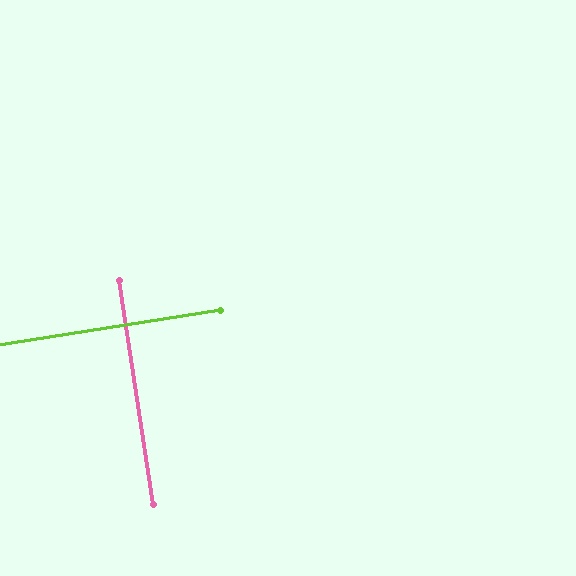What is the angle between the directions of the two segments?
Approximately 90 degrees.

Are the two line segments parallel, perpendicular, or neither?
Perpendicular — they meet at approximately 90°.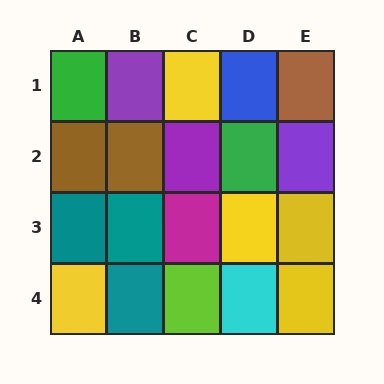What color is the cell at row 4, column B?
Teal.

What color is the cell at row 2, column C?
Purple.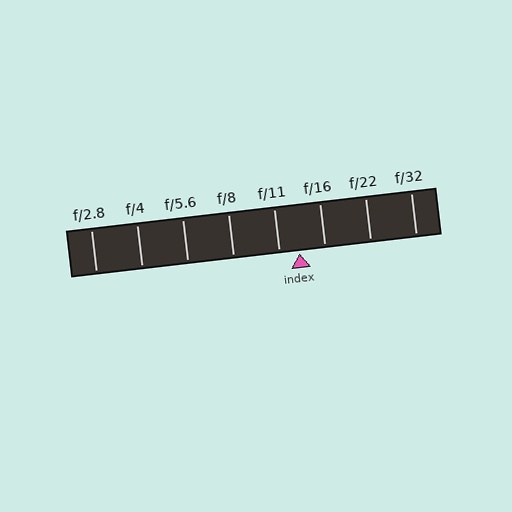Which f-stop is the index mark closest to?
The index mark is closest to f/11.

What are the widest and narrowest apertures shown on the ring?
The widest aperture shown is f/2.8 and the narrowest is f/32.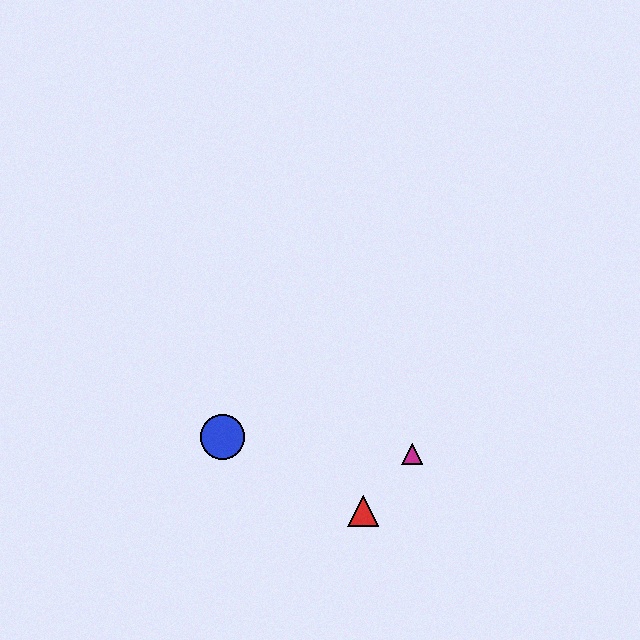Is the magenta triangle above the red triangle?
Yes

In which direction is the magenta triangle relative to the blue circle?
The magenta triangle is to the right of the blue circle.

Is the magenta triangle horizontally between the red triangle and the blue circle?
No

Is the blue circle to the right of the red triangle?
No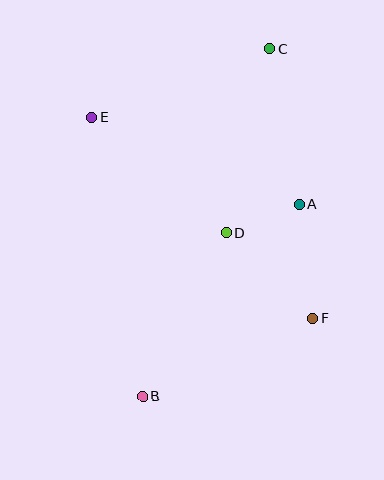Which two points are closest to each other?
Points A and D are closest to each other.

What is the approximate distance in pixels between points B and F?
The distance between B and F is approximately 187 pixels.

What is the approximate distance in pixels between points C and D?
The distance between C and D is approximately 189 pixels.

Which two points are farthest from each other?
Points B and C are farthest from each other.